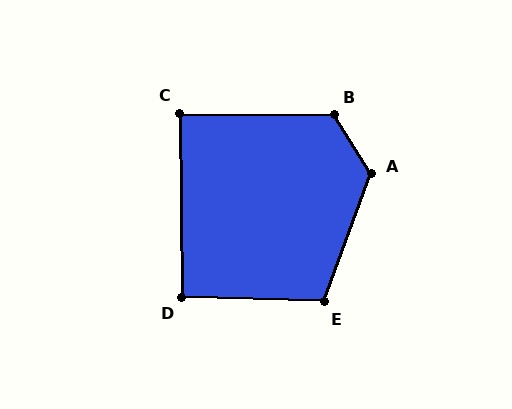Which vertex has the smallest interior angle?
C, at approximately 89 degrees.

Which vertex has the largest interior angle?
A, at approximately 128 degrees.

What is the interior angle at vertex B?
Approximately 123 degrees (obtuse).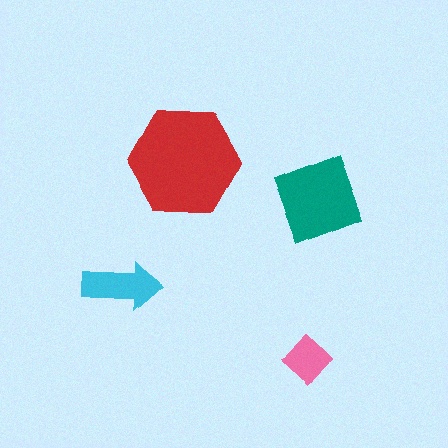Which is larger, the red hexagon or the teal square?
The red hexagon.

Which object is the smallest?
The pink diamond.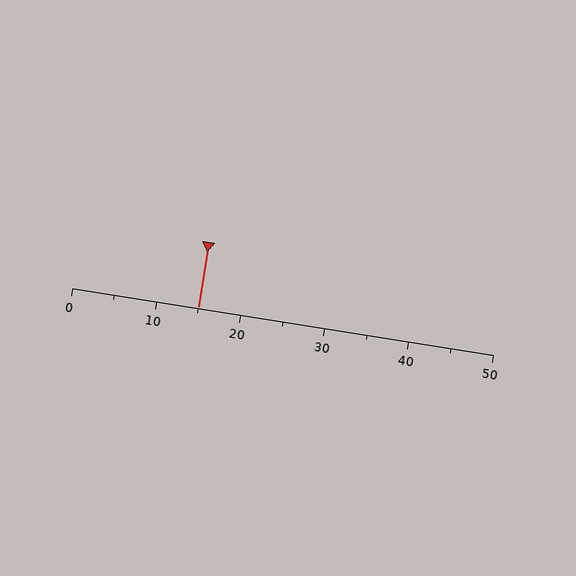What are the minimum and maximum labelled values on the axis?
The axis runs from 0 to 50.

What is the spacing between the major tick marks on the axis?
The major ticks are spaced 10 apart.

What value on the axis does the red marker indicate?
The marker indicates approximately 15.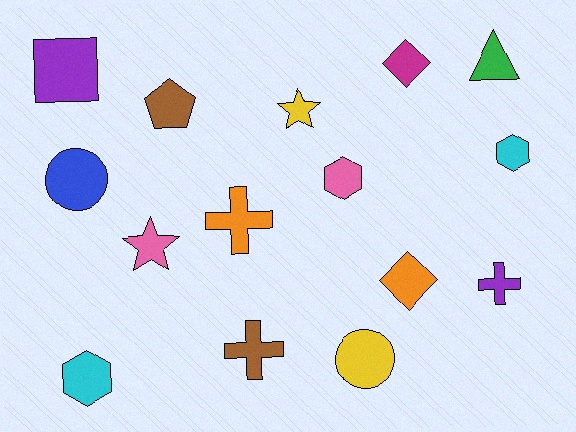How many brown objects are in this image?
There are 2 brown objects.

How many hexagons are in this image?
There are 3 hexagons.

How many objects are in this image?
There are 15 objects.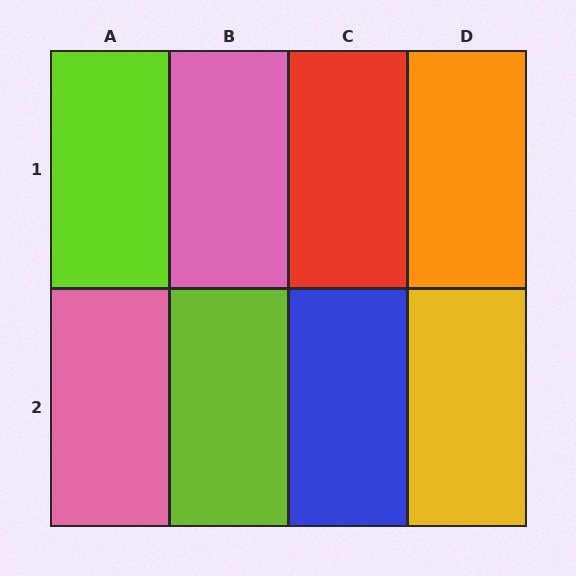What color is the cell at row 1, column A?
Lime.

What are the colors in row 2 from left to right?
Pink, lime, blue, yellow.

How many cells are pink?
2 cells are pink.